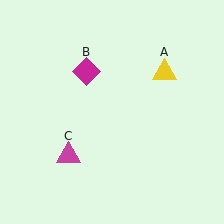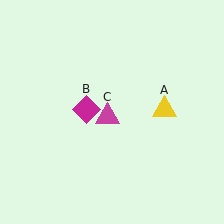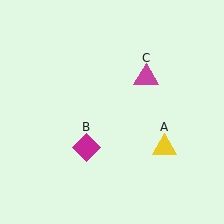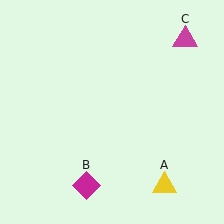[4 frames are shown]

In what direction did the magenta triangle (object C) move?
The magenta triangle (object C) moved up and to the right.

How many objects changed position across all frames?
3 objects changed position: yellow triangle (object A), magenta diamond (object B), magenta triangle (object C).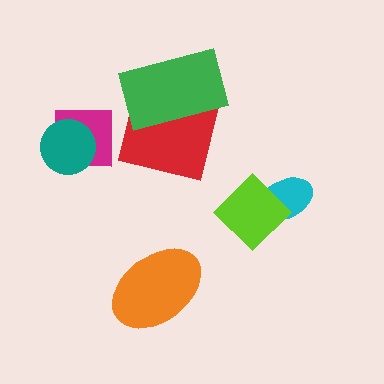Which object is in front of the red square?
The green rectangle is in front of the red square.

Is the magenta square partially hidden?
Yes, it is partially covered by another shape.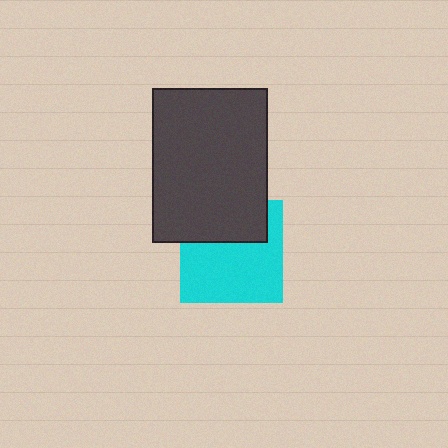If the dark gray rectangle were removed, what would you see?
You would see the complete cyan square.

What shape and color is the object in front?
The object in front is a dark gray rectangle.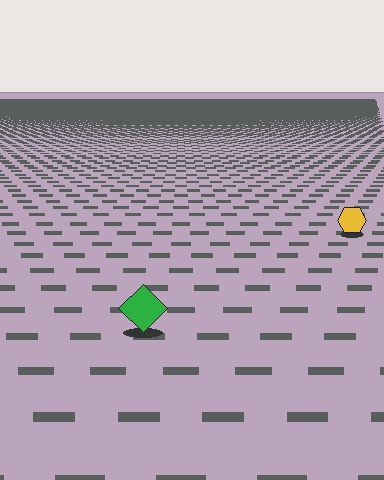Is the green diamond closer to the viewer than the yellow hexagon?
Yes. The green diamond is closer — you can tell from the texture gradient: the ground texture is coarser near it.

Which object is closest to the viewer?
The green diamond is closest. The texture marks near it are larger and more spread out.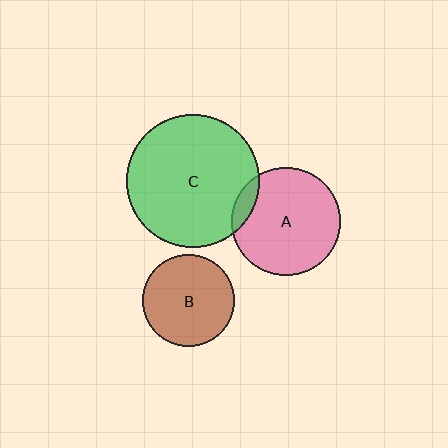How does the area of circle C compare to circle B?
Approximately 2.1 times.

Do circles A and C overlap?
Yes.